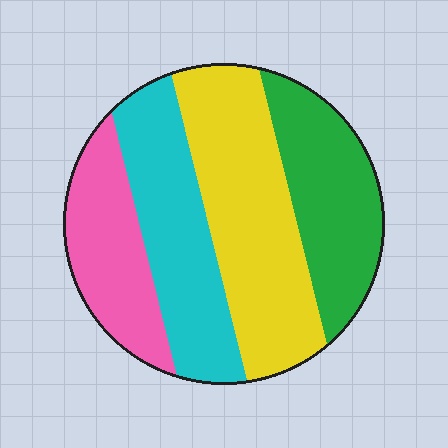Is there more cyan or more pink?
Cyan.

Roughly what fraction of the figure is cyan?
Cyan covers roughly 25% of the figure.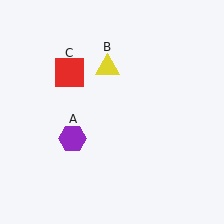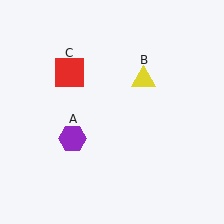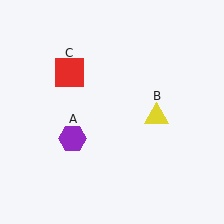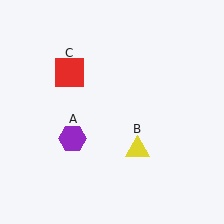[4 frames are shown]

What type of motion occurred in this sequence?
The yellow triangle (object B) rotated clockwise around the center of the scene.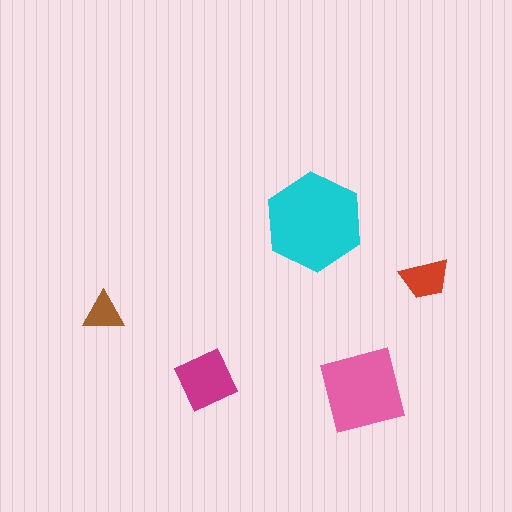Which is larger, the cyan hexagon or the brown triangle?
The cyan hexagon.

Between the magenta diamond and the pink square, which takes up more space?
The pink square.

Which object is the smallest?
The brown triangle.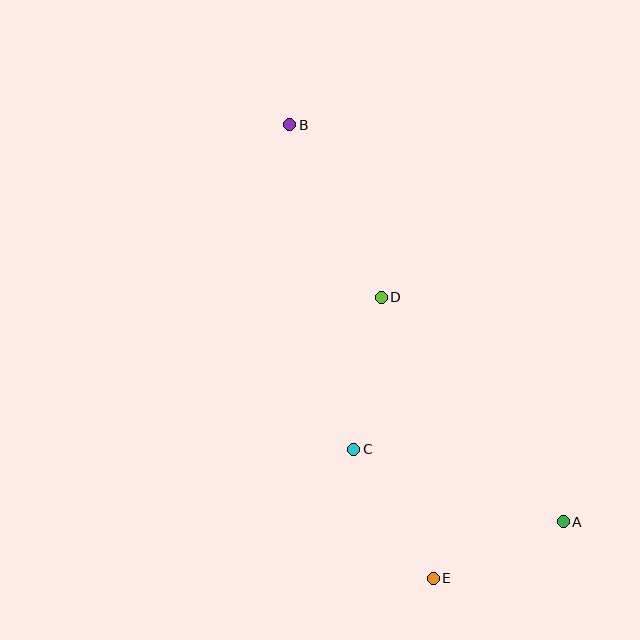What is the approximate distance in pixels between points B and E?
The distance between B and E is approximately 476 pixels.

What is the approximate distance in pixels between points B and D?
The distance between B and D is approximately 195 pixels.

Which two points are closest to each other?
Points A and E are closest to each other.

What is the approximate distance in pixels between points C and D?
The distance between C and D is approximately 155 pixels.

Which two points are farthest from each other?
Points A and B are farthest from each other.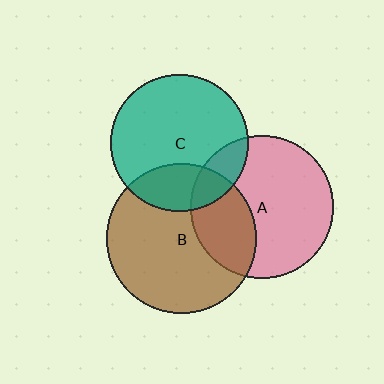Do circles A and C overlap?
Yes.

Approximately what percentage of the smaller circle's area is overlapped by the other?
Approximately 15%.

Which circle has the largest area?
Circle B (brown).